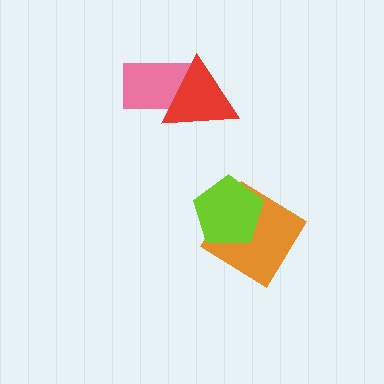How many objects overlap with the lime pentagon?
1 object overlaps with the lime pentagon.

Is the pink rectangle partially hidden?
Yes, it is partially covered by another shape.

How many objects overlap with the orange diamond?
1 object overlaps with the orange diamond.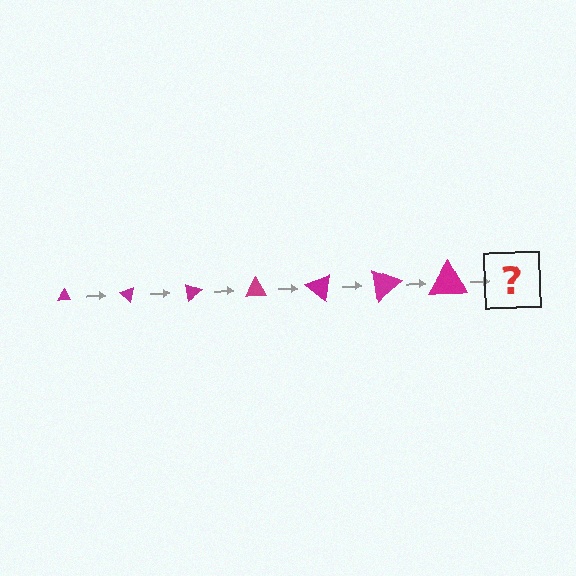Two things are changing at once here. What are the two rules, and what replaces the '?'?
The two rules are that the triangle grows larger each step and it rotates 40 degrees each step. The '?' should be a triangle, larger than the previous one and rotated 280 degrees from the start.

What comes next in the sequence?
The next element should be a triangle, larger than the previous one and rotated 280 degrees from the start.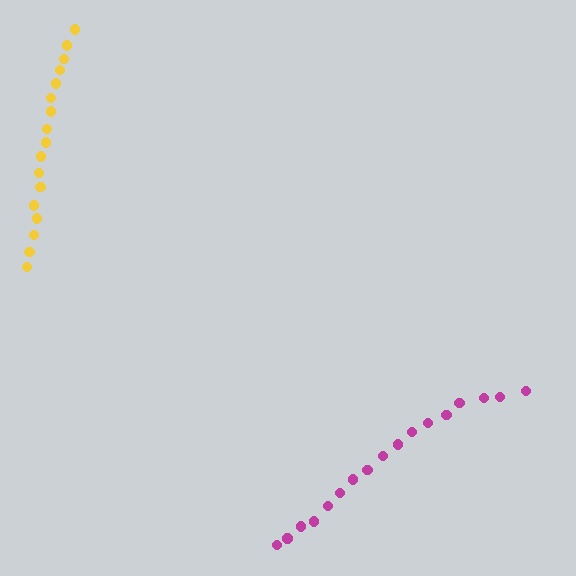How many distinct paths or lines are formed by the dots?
There are 2 distinct paths.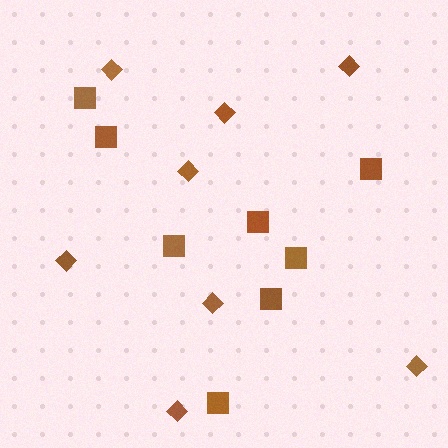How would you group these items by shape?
There are 2 groups: one group of squares (8) and one group of diamonds (8).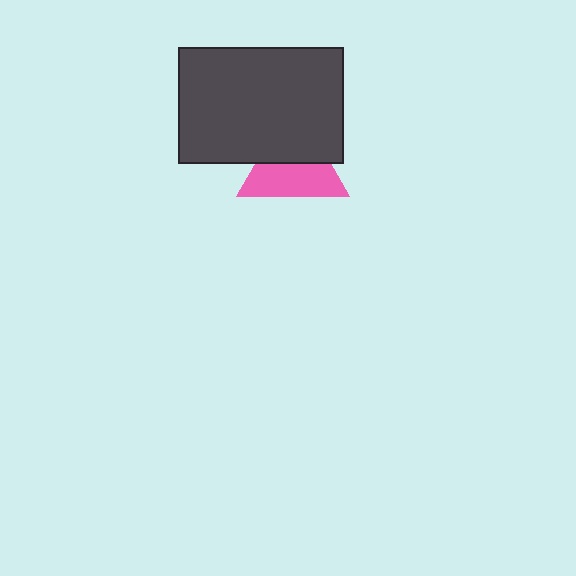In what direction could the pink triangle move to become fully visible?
The pink triangle could move down. That would shift it out from behind the dark gray rectangle entirely.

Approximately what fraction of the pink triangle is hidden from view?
Roughly 44% of the pink triangle is hidden behind the dark gray rectangle.